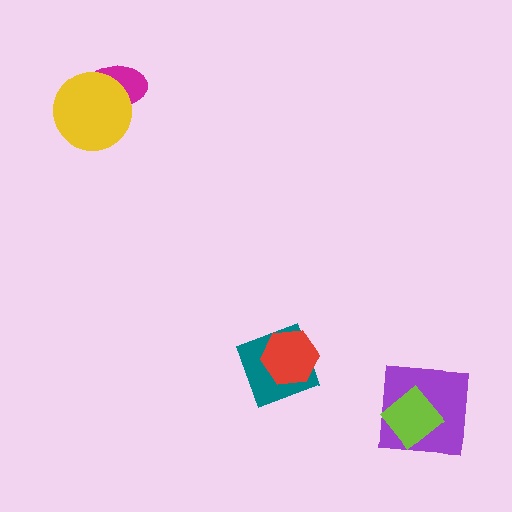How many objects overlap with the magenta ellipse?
1 object overlaps with the magenta ellipse.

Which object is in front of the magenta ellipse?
The yellow circle is in front of the magenta ellipse.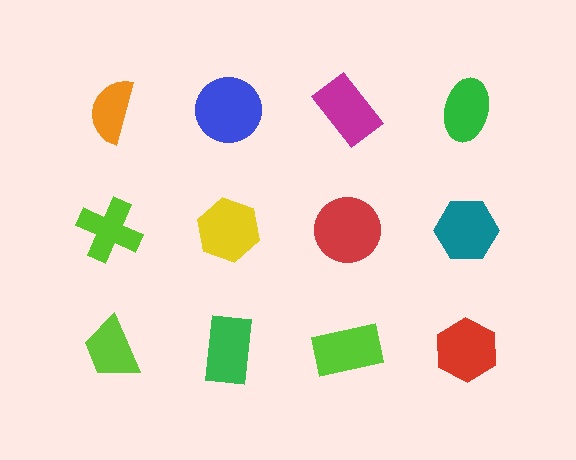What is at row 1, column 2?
A blue circle.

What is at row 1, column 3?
A magenta rectangle.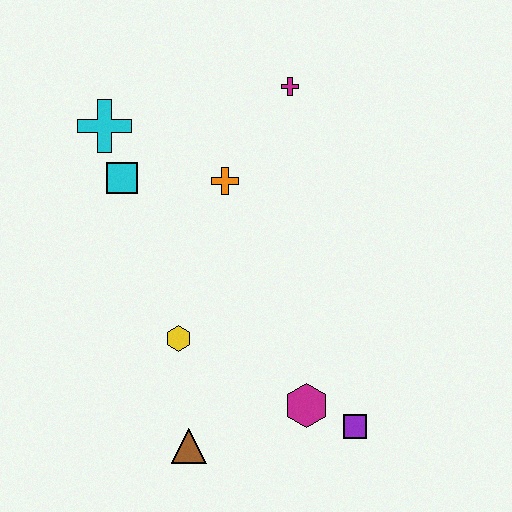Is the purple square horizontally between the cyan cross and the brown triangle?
No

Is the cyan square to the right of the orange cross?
No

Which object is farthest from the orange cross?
The purple square is farthest from the orange cross.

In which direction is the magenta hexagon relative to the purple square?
The magenta hexagon is to the left of the purple square.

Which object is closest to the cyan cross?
The cyan square is closest to the cyan cross.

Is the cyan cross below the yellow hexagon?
No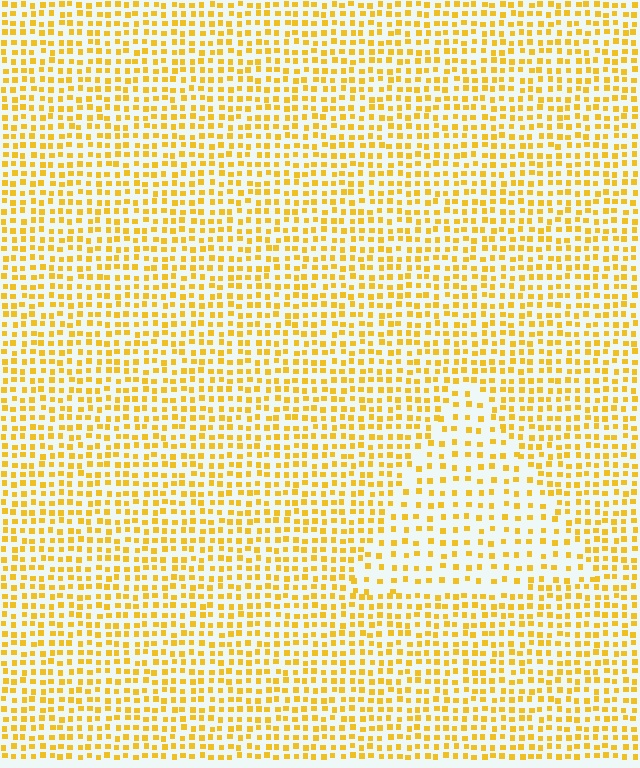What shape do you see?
I see a triangle.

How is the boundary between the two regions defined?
The boundary is defined by a change in element density (approximately 1.8x ratio). All elements are the same color, size, and shape.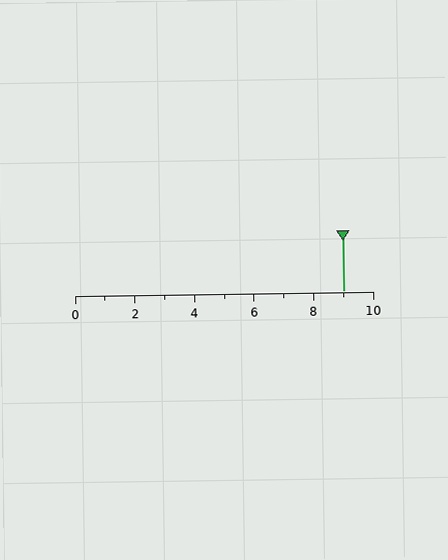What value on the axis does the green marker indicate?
The marker indicates approximately 9.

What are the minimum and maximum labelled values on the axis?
The axis runs from 0 to 10.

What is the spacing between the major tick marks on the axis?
The major ticks are spaced 2 apart.